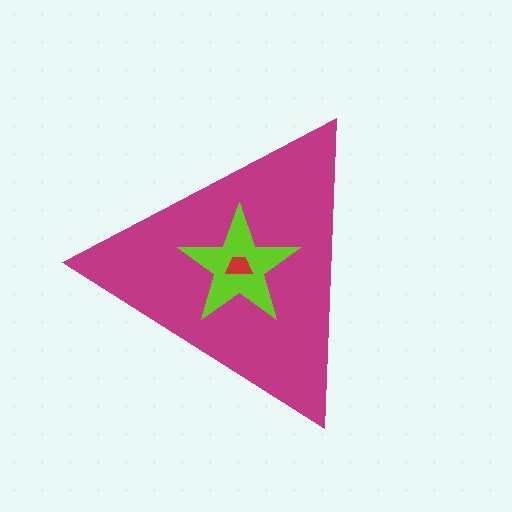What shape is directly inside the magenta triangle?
The lime star.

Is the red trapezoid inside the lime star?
Yes.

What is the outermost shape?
The magenta triangle.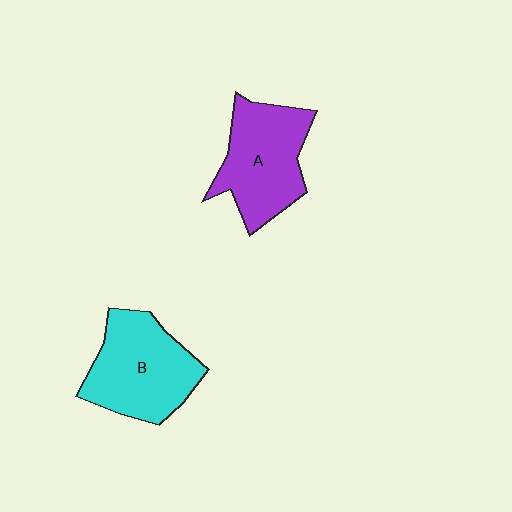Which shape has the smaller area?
Shape A (purple).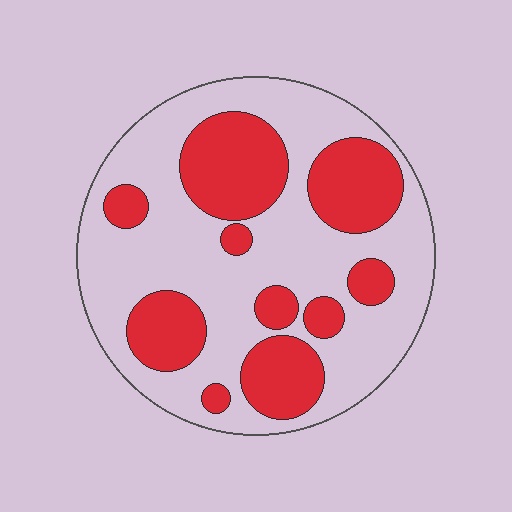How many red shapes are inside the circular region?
10.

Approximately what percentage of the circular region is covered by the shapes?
Approximately 35%.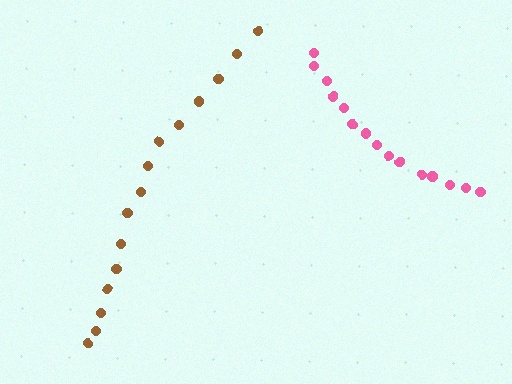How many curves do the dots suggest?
There are 2 distinct paths.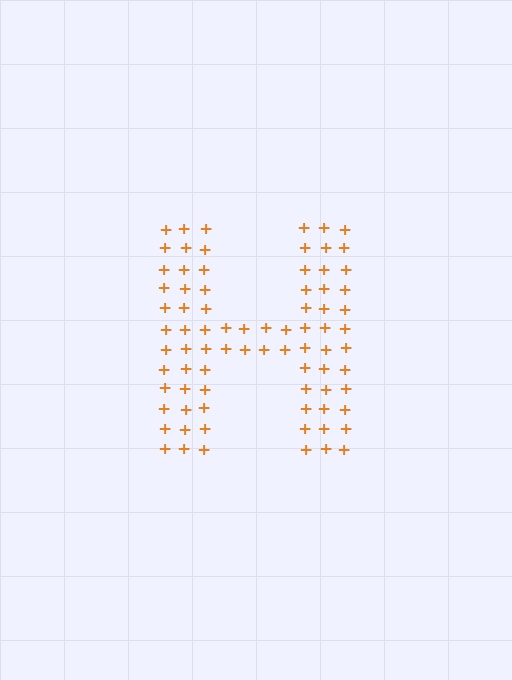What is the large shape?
The large shape is the letter H.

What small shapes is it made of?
It is made of small plus signs.